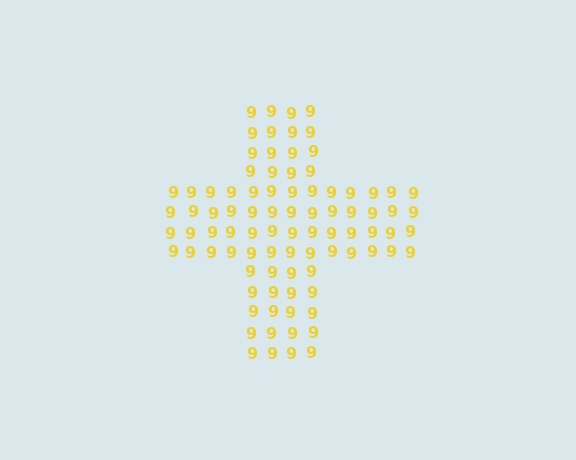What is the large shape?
The large shape is a cross.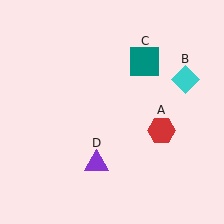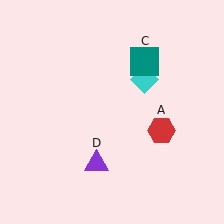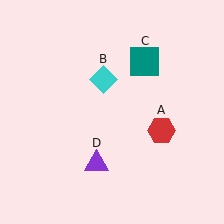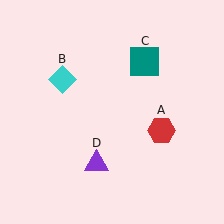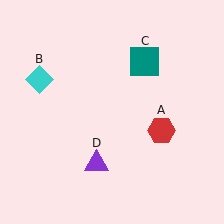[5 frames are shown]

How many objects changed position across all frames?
1 object changed position: cyan diamond (object B).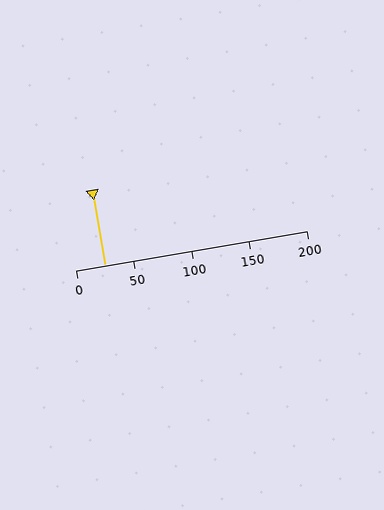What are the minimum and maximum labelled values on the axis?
The axis runs from 0 to 200.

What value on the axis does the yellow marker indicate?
The marker indicates approximately 25.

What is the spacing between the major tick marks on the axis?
The major ticks are spaced 50 apart.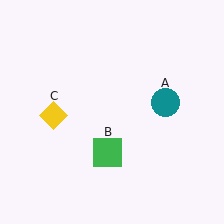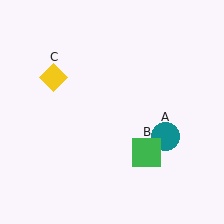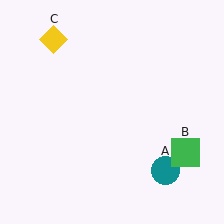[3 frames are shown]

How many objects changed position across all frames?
3 objects changed position: teal circle (object A), green square (object B), yellow diamond (object C).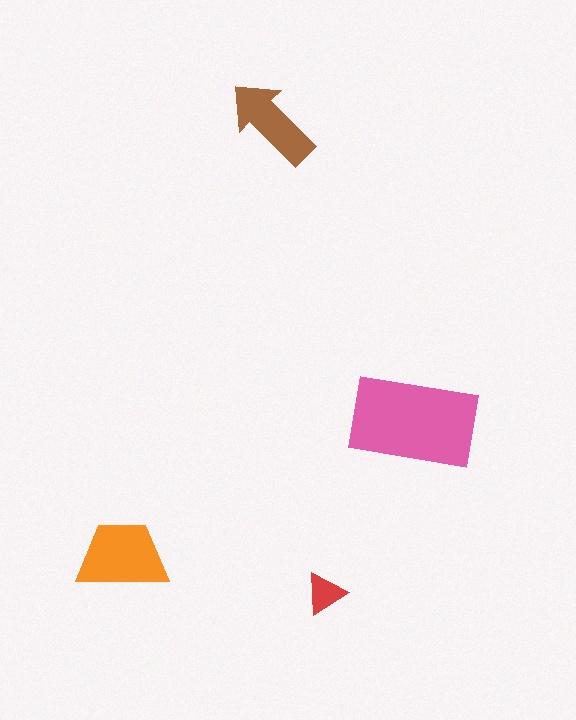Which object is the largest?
The pink rectangle.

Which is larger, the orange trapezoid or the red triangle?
The orange trapezoid.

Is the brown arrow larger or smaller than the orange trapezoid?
Smaller.